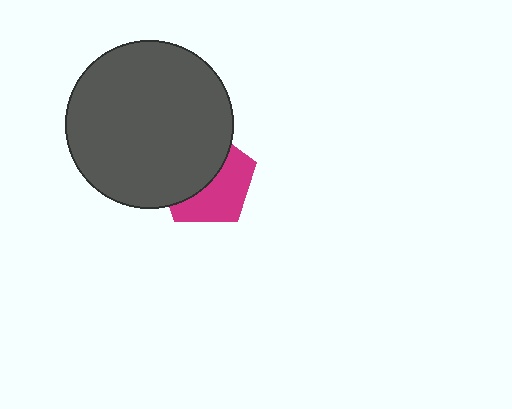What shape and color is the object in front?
The object in front is a dark gray circle.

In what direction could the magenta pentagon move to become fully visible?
The magenta pentagon could move toward the lower-right. That would shift it out from behind the dark gray circle entirely.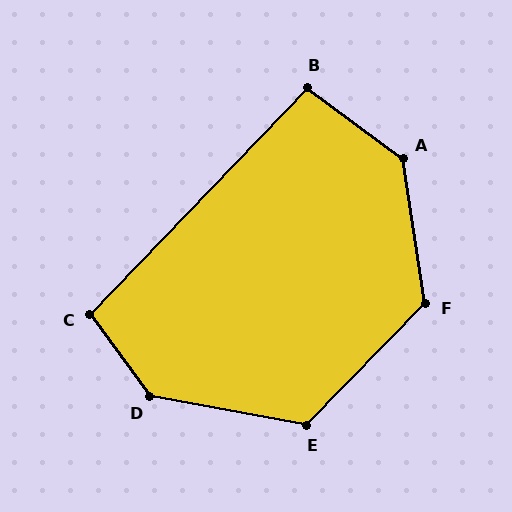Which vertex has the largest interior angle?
D, at approximately 136 degrees.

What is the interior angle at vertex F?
Approximately 127 degrees (obtuse).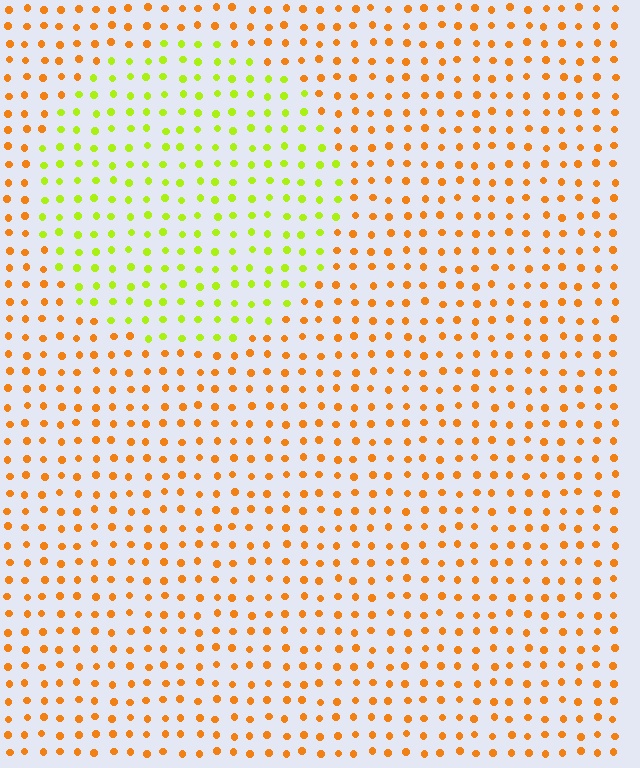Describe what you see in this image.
The image is filled with small orange elements in a uniform arrangement. A circle-shaped region is visible where the elements are tinted to a slightly different hue, forming a subtle color boundary.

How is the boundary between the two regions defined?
The boundary is defined purely by a slight shift in hue (about 50 degrees). Spacing, size, and orientation are identical on both sides.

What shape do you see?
I see a circle.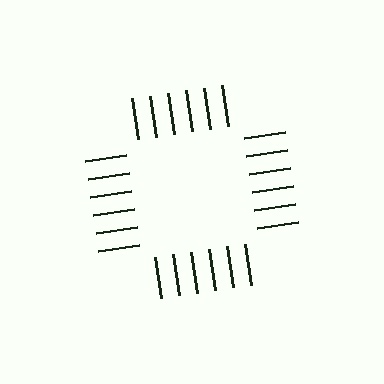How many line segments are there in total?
24 — 6 along each of the 4 edges.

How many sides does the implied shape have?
4 sides — the line-ends trace a square.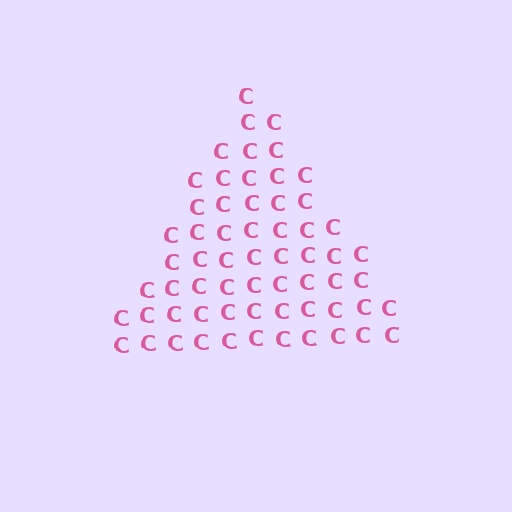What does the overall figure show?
The overall figure shows a triangle.